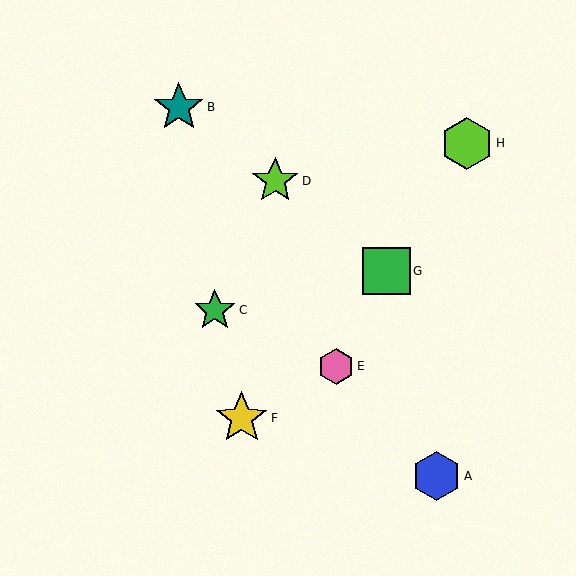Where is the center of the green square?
The center of the green square is at (387, 271).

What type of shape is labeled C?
Shape C is a green star.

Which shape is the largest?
The yellow star (labeled F) is the largest.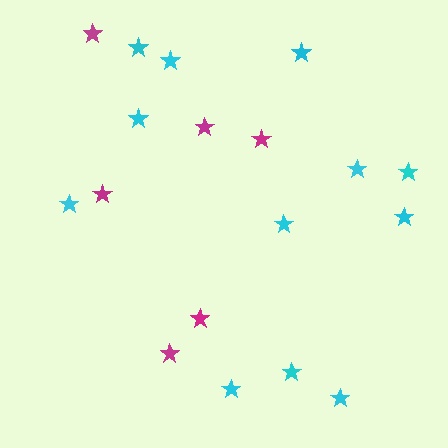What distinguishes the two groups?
There are 2 groups: one group of magenta stars (6) and one group of cyan stars (12).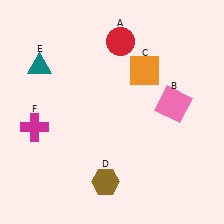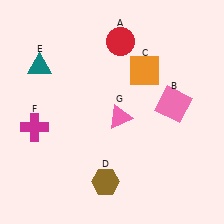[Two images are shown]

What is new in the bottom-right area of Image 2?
A pink triangle (G) was added in the bottom-right area of Image 2.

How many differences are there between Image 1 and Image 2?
There is 1 difference between the two images.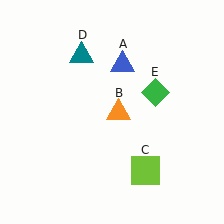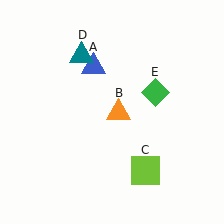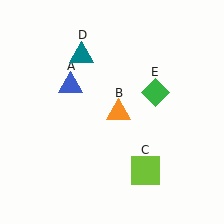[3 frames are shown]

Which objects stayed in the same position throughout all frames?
Orange triangle (object B) and lime square (object C) and teal triangle (object D) and green diamond (object E) remained stationary.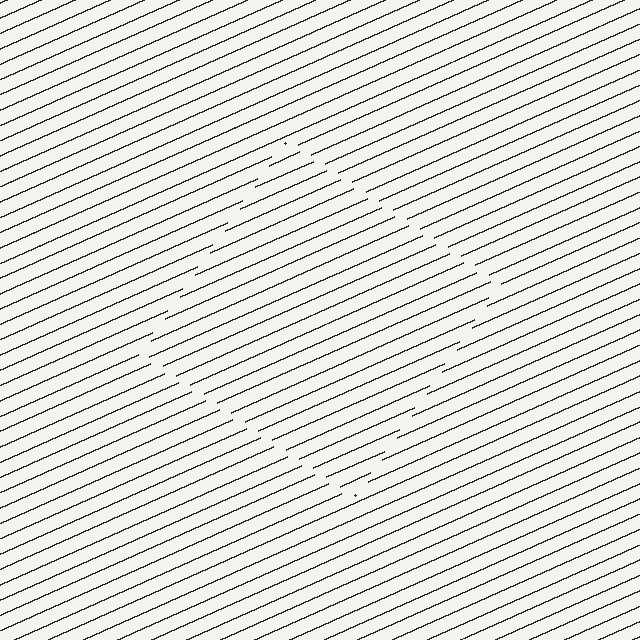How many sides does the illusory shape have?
4 sides — the line-ends trace a square.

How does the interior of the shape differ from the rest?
The interior of the shape contains the same grating, shifted by half a period — the contour is defined by the phase discontinuity where line-ends from the inner and outer gratings abut.